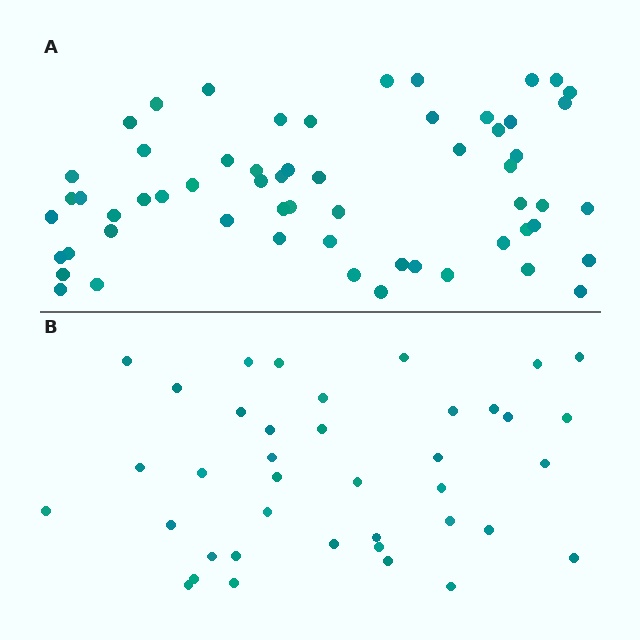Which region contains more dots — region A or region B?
Region A (the top region) has more dots.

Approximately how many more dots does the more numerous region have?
Region A has approximately 20 more dots than region B.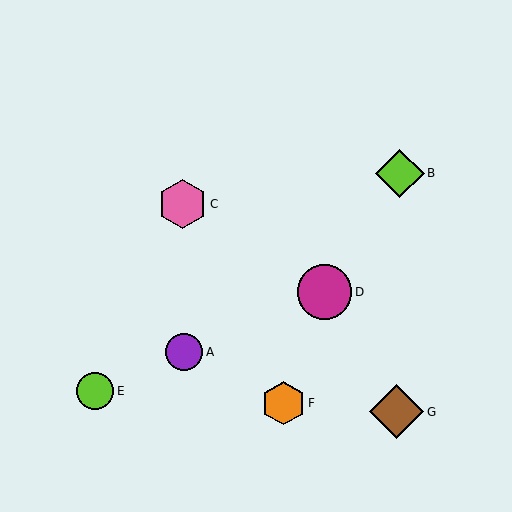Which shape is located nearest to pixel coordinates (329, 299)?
The magenta circle (labeled D) at (324, 292) is nearest to that location.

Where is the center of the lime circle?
The center of the lime circle is at (95, 391).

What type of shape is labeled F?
Shape F is an orange hexagon.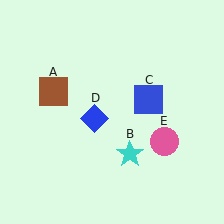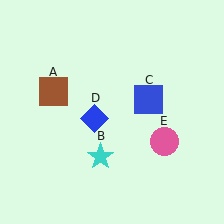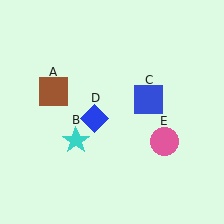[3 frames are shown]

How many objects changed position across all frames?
1 object changed position: cyan star (object B).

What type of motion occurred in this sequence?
The cyan star (object B) rotated clockwise around the center of the scene.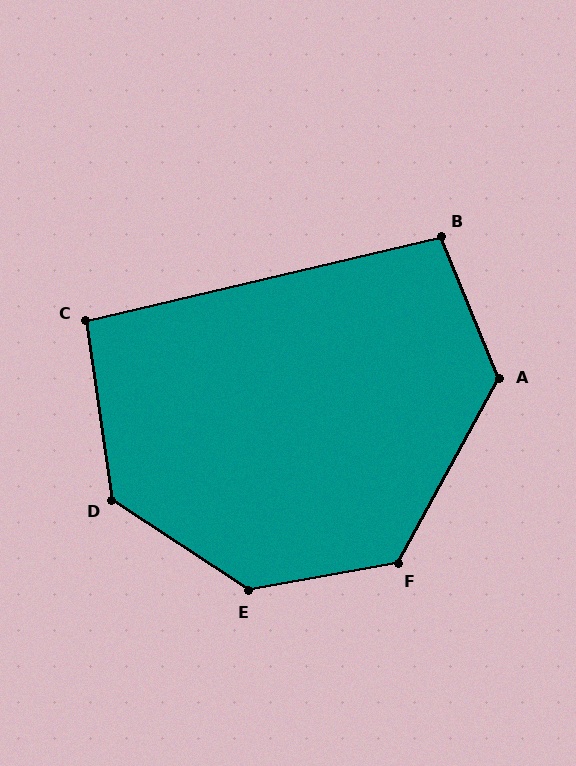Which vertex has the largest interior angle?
E, at approximately 136 degrees.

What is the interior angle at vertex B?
Approximately 99 degrees (obtuse).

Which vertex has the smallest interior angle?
C, at approximately 95 degrees.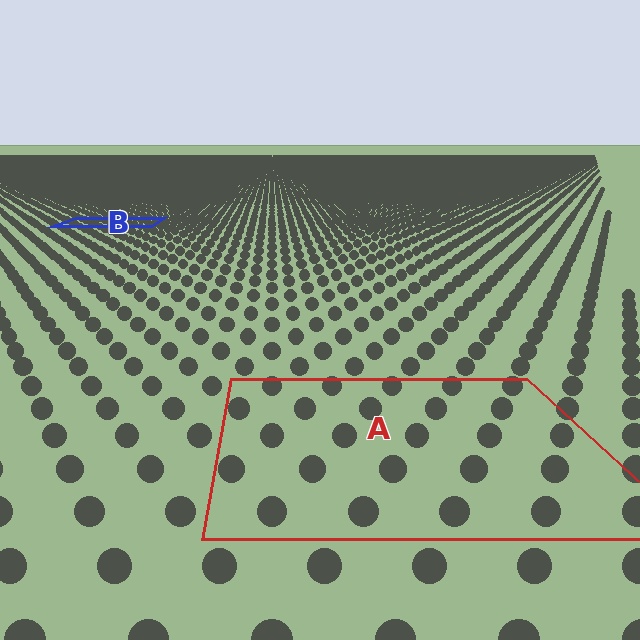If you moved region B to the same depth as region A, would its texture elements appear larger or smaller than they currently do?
They would appear larger. At a closer depth, the same texture elements are projected at a bigger on-screen size.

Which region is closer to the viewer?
Region A is closer. The texture elements there are larger and more spread out.